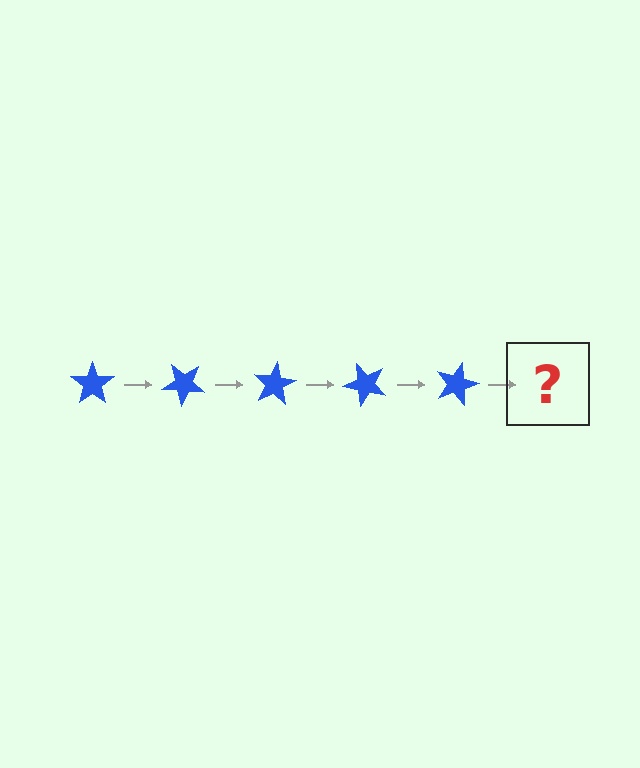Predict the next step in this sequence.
The next step is a blue star rotated 200 degrees.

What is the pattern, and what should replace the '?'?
The pattern is that the star rotates 40 degrees each step. The '?' should be a blue star rotated 200 degrees.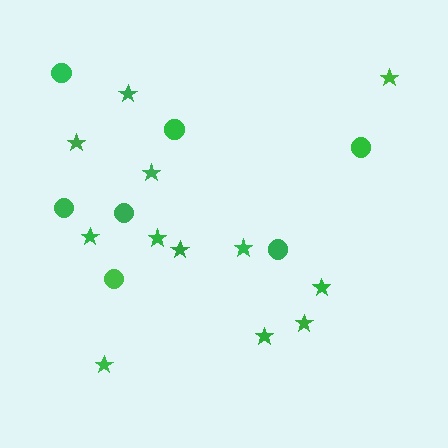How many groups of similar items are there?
There are 2 groups: one group of stars (12) and one group of circles (7).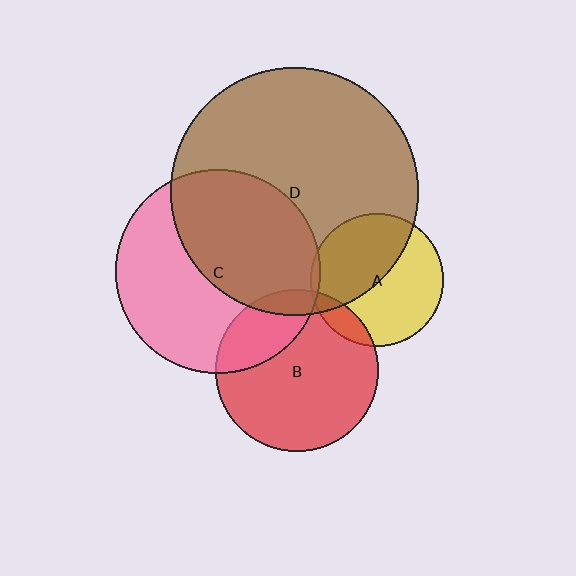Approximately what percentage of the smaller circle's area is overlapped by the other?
Approximately 5%.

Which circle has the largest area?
Circle D (brown).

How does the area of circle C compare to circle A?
Approximately 2.4 times.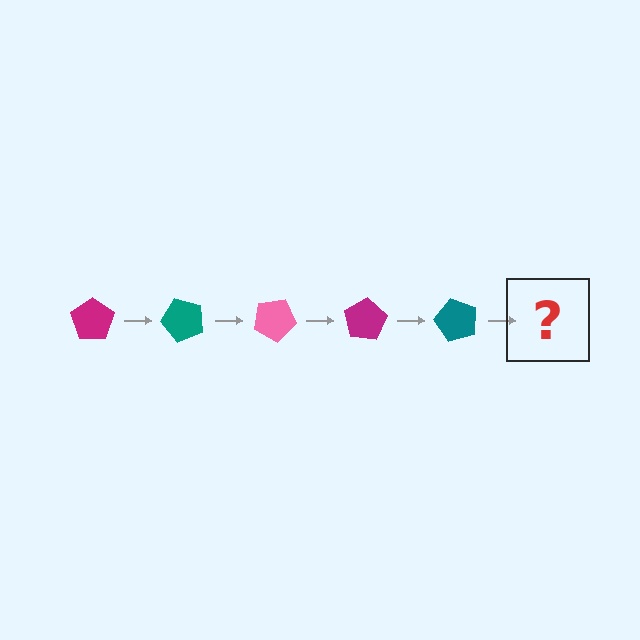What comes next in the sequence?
The next element should be a pink pentagon, rotated 250 degrees from the start.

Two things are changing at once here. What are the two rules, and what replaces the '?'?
The two rules are that it rotates 50 degrees each step and the color cycles through magenta, teal, and pink. The '?' should be a pink pentagon, rotated 250 degrees from the start.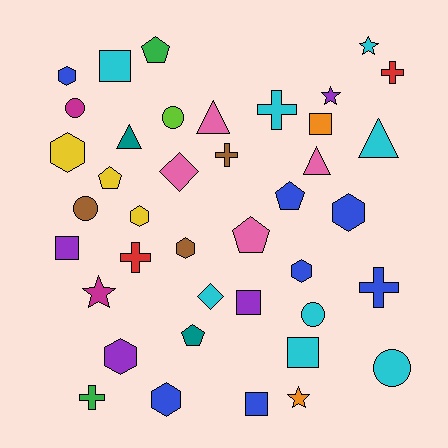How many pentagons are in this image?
There are 5 pentagons.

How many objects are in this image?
There are 40 objects.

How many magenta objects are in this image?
There are 2 magenta objects.